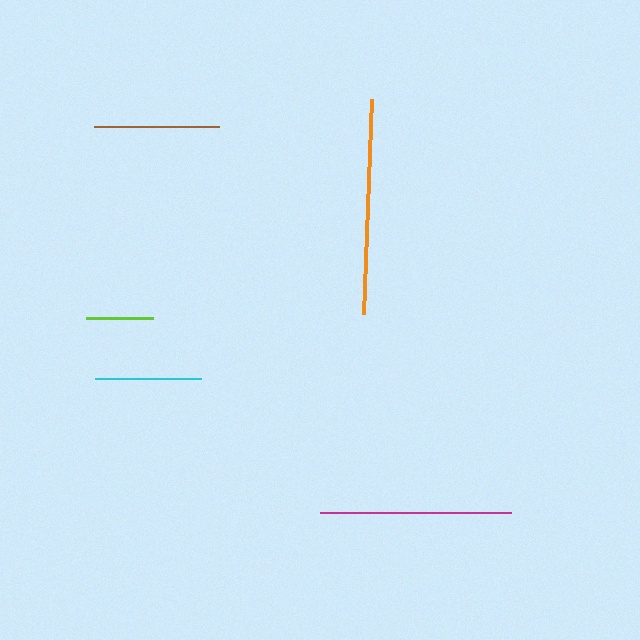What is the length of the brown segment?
The brown segment is approximately 125 pixels long.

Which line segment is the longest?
The orange line is the longest at approximately 215 pixels.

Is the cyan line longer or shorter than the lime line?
The cyan line is longer than the lime line.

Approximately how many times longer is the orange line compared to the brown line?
The orange line is approximately 1.7 times the length of the brown line.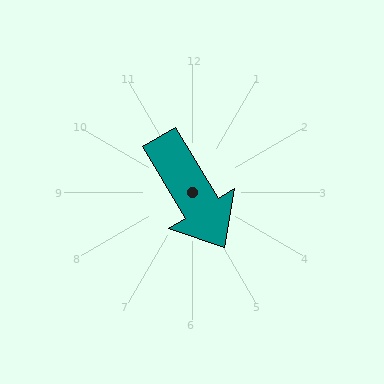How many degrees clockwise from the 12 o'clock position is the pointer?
Approximately 149 degrees.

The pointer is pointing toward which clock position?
Roughly 5 o'clock.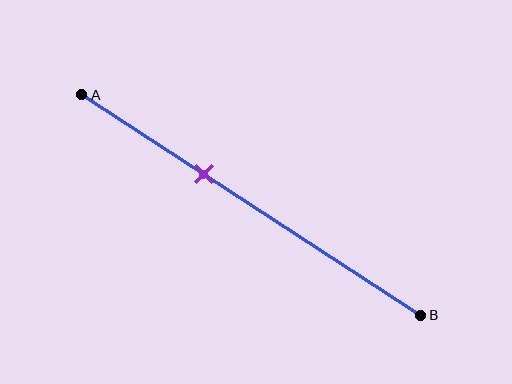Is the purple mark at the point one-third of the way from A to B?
Yes, the mark is approximately at the one-third point.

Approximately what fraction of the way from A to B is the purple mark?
The purple mark is approximately 35% of the way from A to B.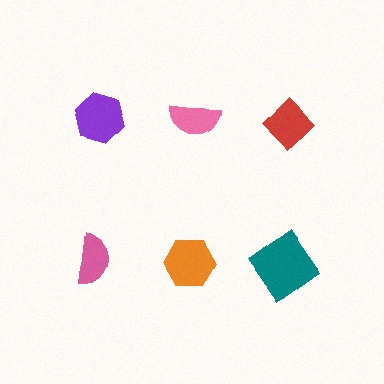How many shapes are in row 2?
3 shapes.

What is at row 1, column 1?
A purple hexagon.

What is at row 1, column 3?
A red diamond.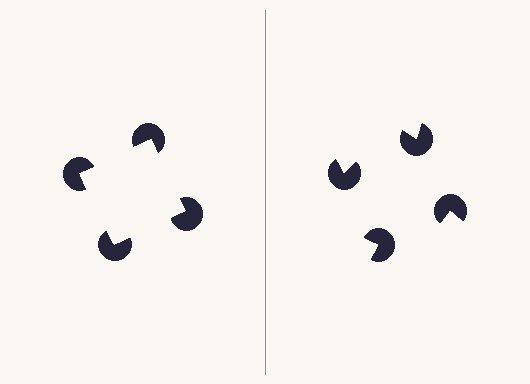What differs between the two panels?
The pac-man discs are positioned identically on both sides; only the wedge orientations differ. On the left they align to a square; on the right they are misaligned.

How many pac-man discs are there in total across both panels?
8 — 4 on each side.